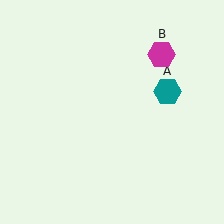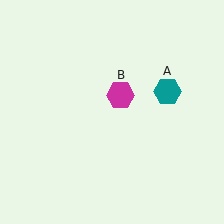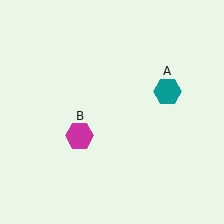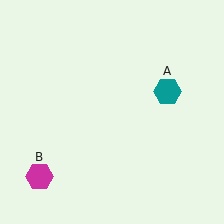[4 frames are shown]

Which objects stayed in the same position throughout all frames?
Teal hexagon (object A) remained stationary.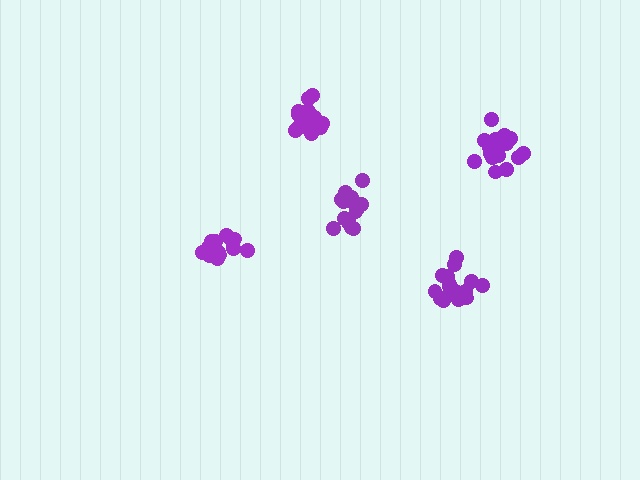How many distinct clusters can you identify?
There are 5 distinct clusters.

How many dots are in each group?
Group 1: 15 dots, Group 2: 17 dots, Group 3: 15 dots, Group 4: 17 dots, Group 5: 19 dots (83 total).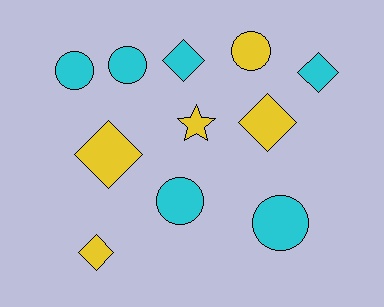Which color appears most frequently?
Cyan, with 6 objects.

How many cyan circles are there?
There are 4 cyan circles.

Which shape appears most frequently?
Diamond, with 5 objects.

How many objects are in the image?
There are 11 objects.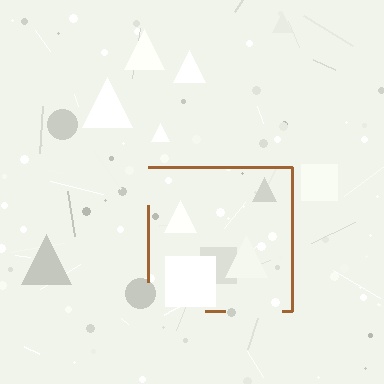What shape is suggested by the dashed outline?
The dashed outline suggests a square.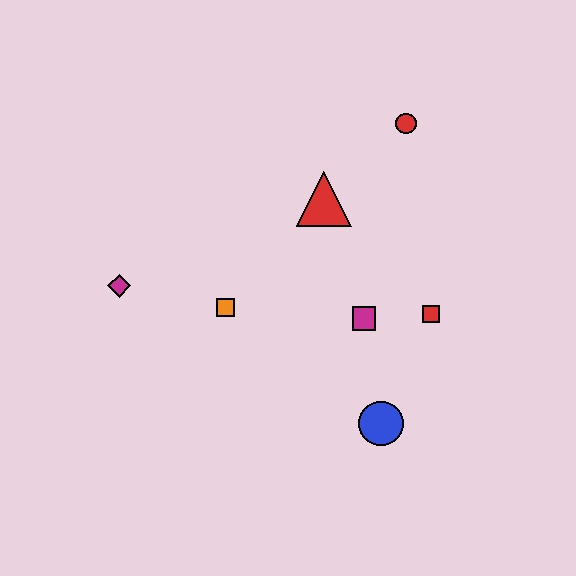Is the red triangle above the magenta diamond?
Yes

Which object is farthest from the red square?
The magenta diamond is farthest from the red square.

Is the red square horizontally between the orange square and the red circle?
No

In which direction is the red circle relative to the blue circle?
The red circle is above the blue circle.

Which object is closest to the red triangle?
The red circle is closest to the red triangle.